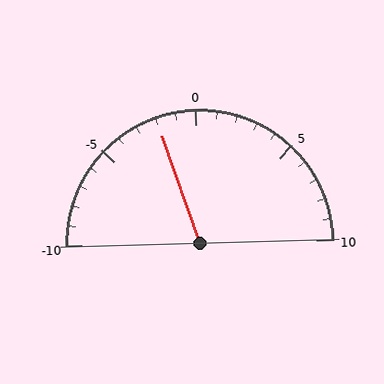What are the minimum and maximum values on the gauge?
The gauge ranges from -10 to 10.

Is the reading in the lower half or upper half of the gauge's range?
The reading is in the lower half of the range (-10 to 10).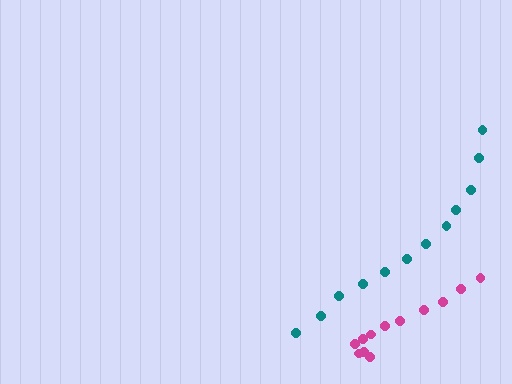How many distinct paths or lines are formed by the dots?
There are 2 distinct paths.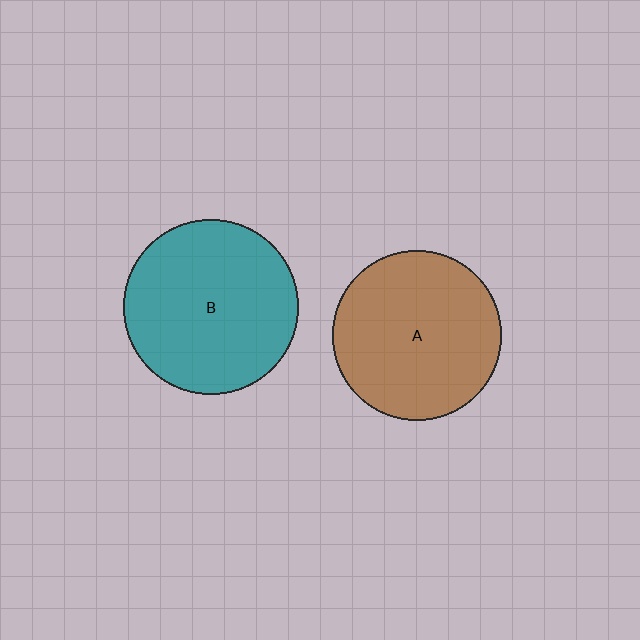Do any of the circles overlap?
No, none of the circles overlap.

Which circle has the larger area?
Circle B (teal).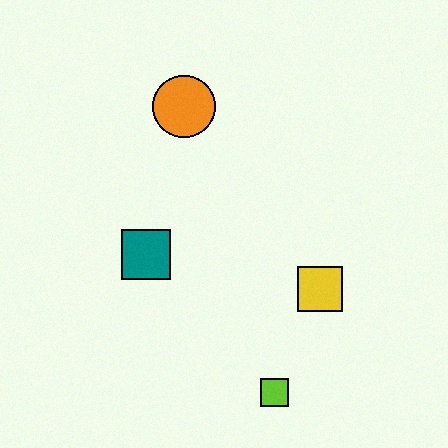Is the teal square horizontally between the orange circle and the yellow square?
No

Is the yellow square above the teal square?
No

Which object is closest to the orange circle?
The teal square is closest to the orange circle.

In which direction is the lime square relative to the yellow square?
The lime square is below the yellow square.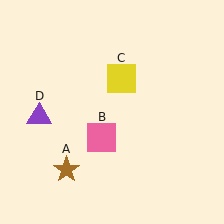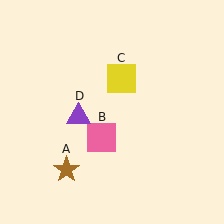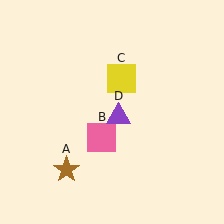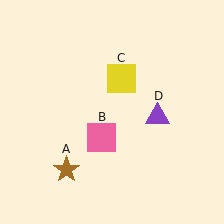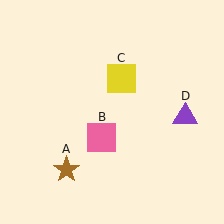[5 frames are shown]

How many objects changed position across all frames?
1 object changed position: purple triangle (object D).